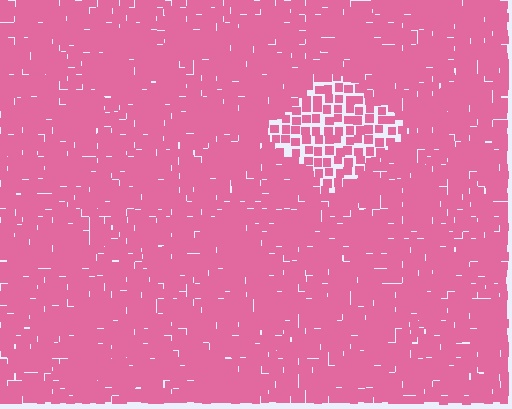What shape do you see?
I see a diamond.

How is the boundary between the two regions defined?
The boundary is defined by a change in element density (approximately 2.0x ratio). All elements are the same color, size, and shape.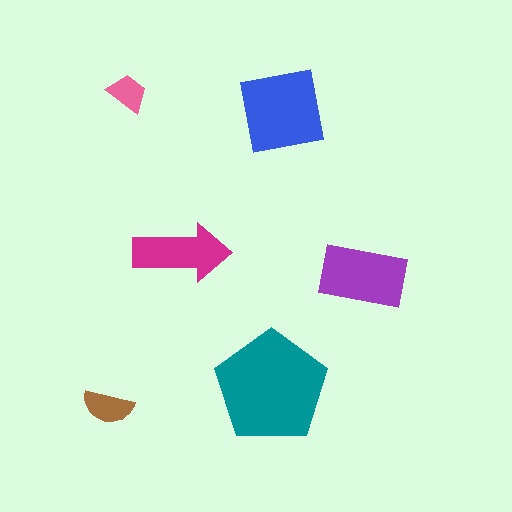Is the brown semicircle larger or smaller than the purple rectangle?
Smaller.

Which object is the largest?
The teal pentagon.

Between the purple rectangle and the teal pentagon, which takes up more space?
The teal pentagon.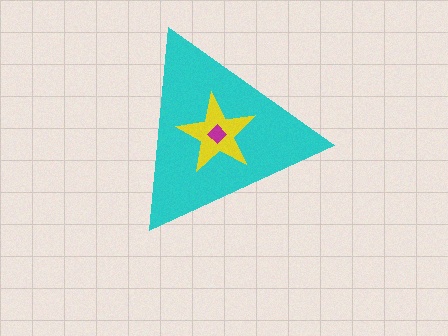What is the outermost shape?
The cyan triangle.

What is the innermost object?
The magenta diamond.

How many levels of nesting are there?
3.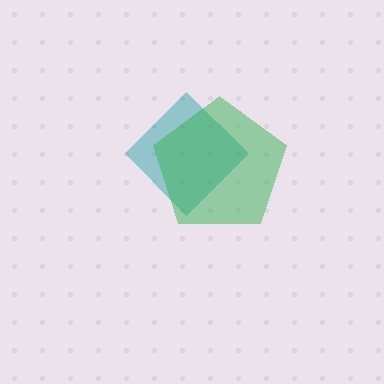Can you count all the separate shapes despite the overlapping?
Yes, there are 2 separate shapes.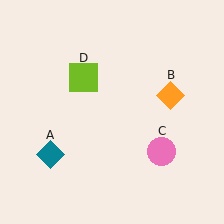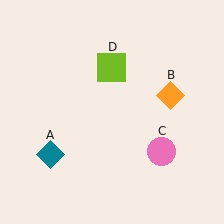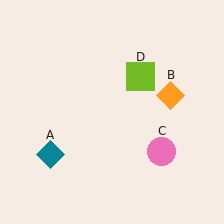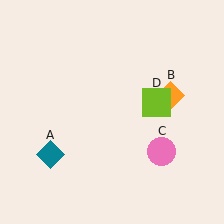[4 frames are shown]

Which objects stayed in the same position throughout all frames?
Teal diamond (object A) and orange diamond (object B) and pink circle (object C) remained stationary.